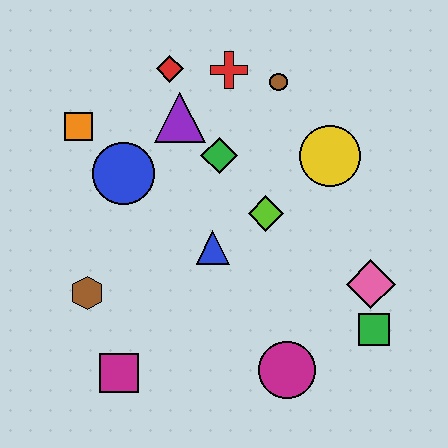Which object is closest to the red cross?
The brown circle is closest to the red cross.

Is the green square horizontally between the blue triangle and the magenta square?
No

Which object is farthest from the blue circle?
The green square is farthest from the blue circle.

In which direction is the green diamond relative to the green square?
The green diamond is above the green square.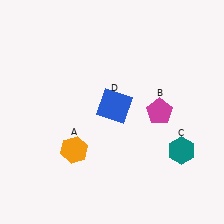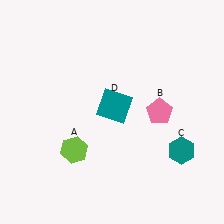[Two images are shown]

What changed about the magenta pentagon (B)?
In Image 1, B is magenta. In Image 2, it changed to pink.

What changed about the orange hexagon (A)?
In Image 1, A is orange. In Image 2, it changed to lime.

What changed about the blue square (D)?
In Image 1, D is blue. In Image 2, it changed to teal.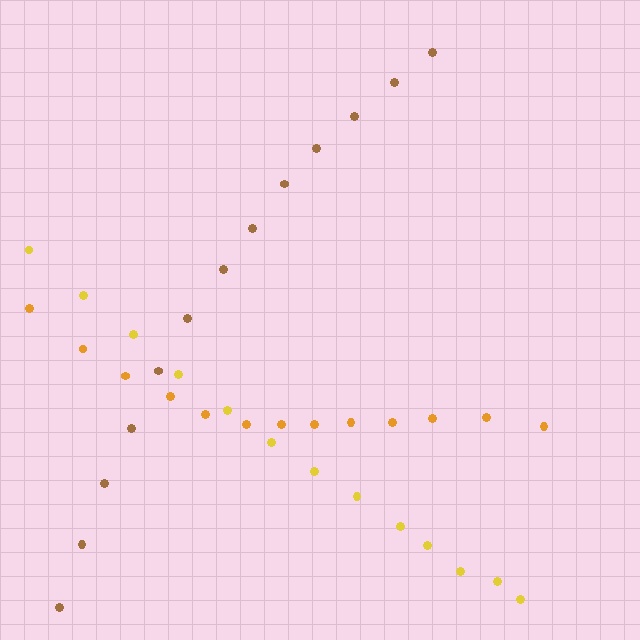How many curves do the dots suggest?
There are 3 distinct paths.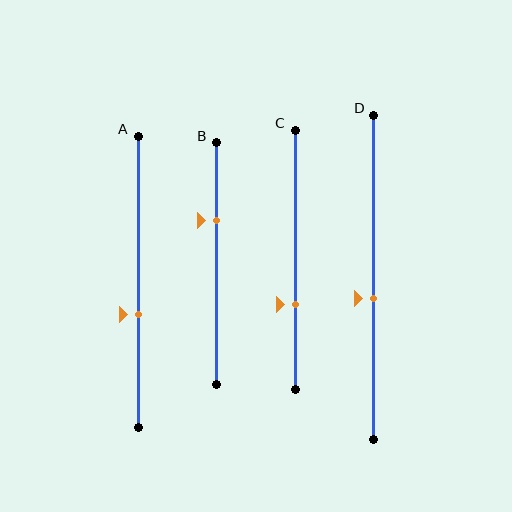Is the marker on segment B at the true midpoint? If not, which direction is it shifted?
No, the marker on segment B is shifted upward by about 18% of the segment length.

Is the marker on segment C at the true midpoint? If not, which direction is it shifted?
No, the marker on segment C is shifted downward by about 17% of the segment length.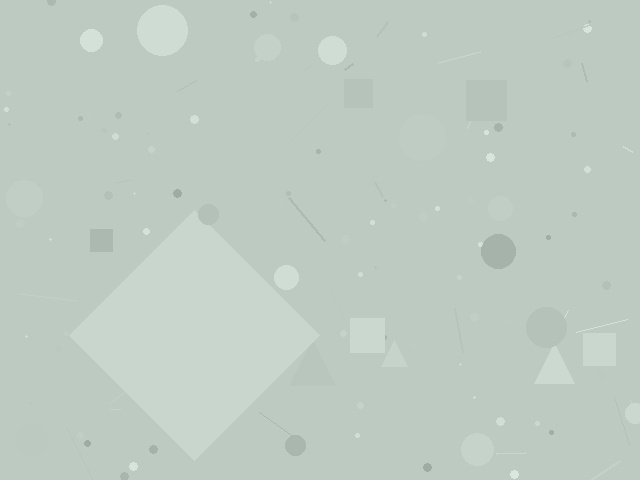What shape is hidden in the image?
A diamond is hidden in the image.